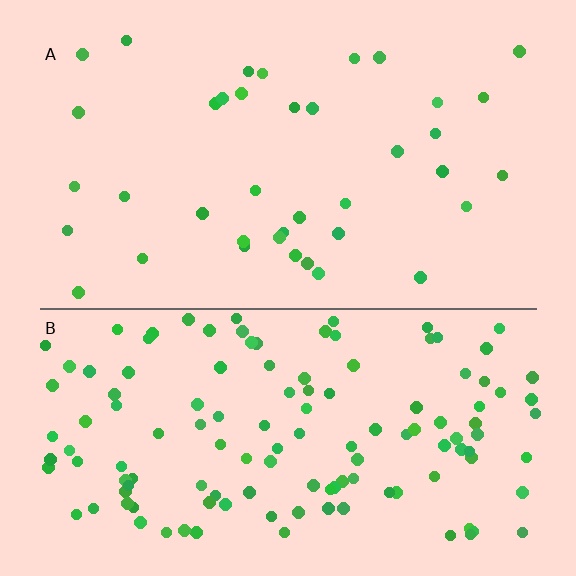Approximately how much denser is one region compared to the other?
Approximately 3.3× — region B over region A.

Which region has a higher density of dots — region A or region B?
B (the bottom).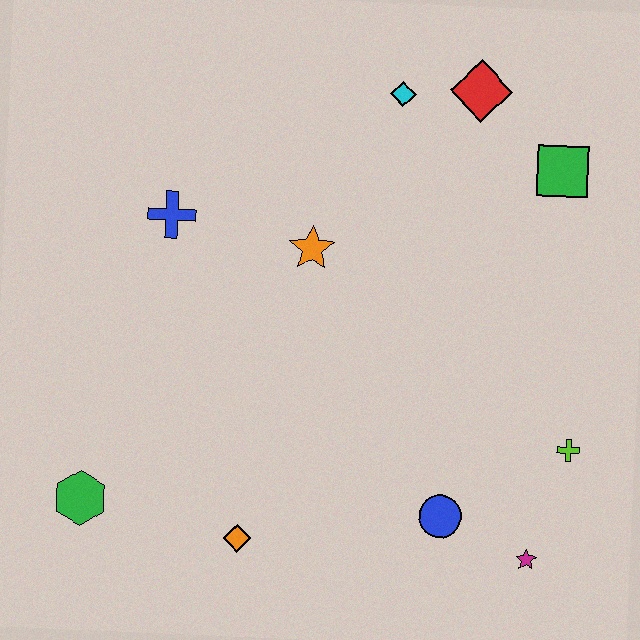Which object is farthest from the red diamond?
The green hexagon is farthest from the red diamond.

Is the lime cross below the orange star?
Yes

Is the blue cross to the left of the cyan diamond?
Yes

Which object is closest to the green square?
The red diamond is closest to the green square.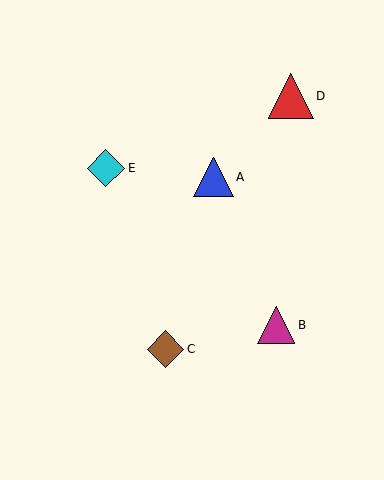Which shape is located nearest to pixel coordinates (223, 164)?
The blue triangle (labeled A) at (214, 177) is nearest to that location.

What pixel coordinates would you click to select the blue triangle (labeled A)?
Click at (214, 177) to select the blue triangle A.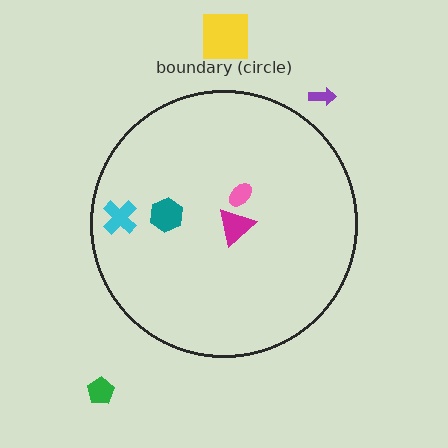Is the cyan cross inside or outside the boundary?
Inside.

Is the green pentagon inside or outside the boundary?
Outside.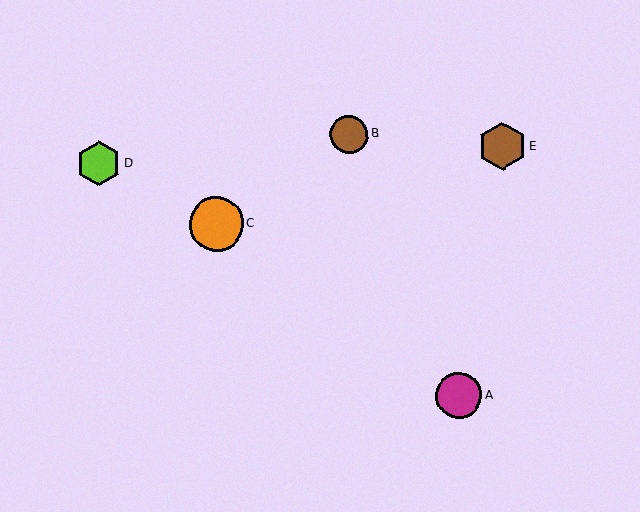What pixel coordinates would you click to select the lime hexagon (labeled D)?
Click at (99, 163) to select the lime hexagon D.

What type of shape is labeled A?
Shape A is a magenta circle.